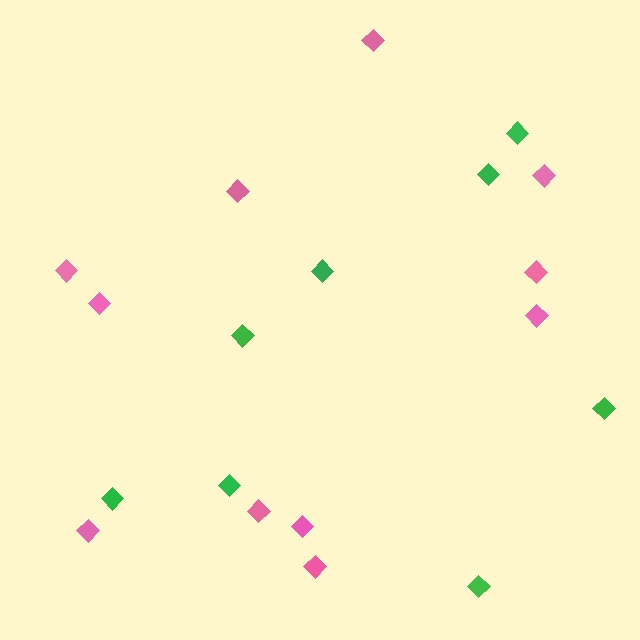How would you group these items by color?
There are 2 groups: one group of green diamonds (8) and one group of pink diamonds (11).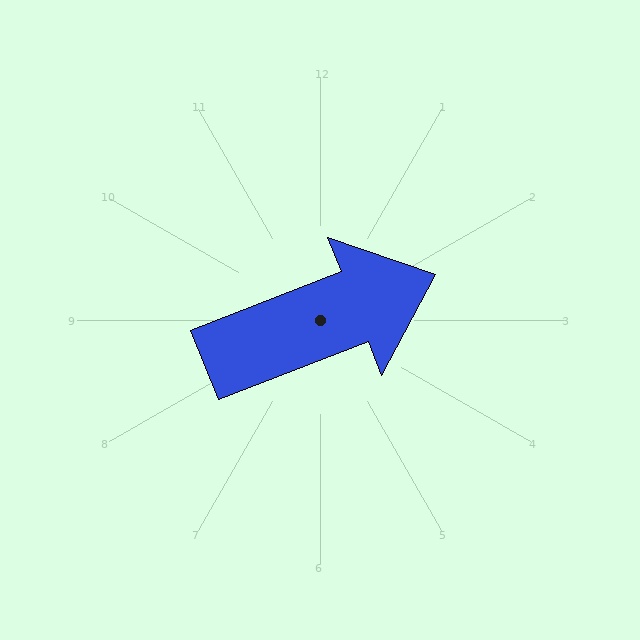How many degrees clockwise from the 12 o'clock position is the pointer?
Approximately 69 degrees.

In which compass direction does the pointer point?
East.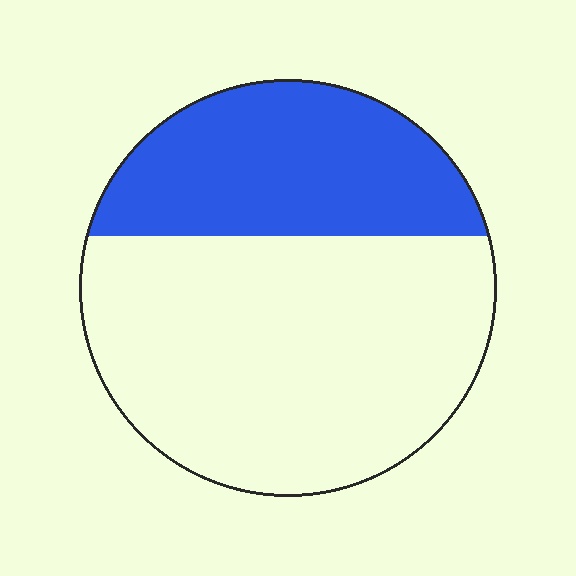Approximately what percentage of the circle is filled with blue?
Approximately 35%.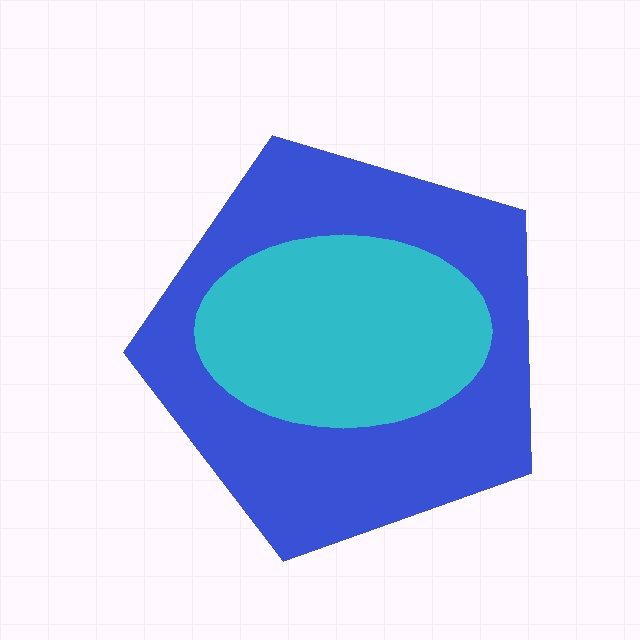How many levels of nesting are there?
2.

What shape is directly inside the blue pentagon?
The cyan ellipse.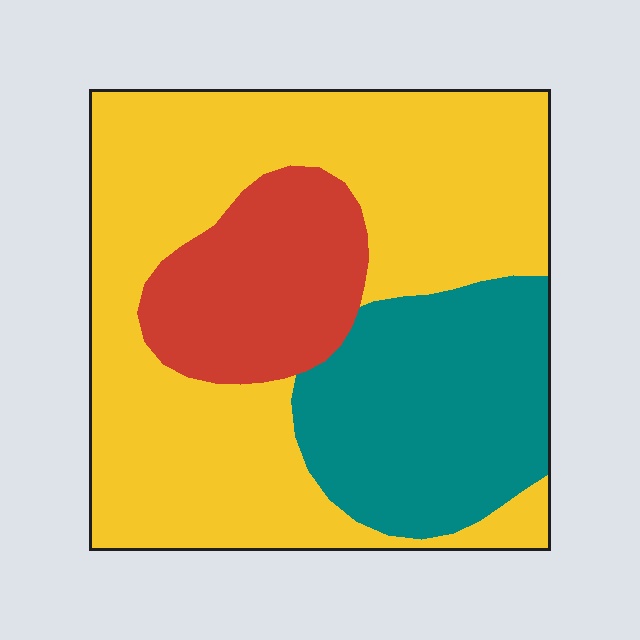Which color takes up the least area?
Red, at roughly 15%.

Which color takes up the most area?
Yellow, at roughly 60%.